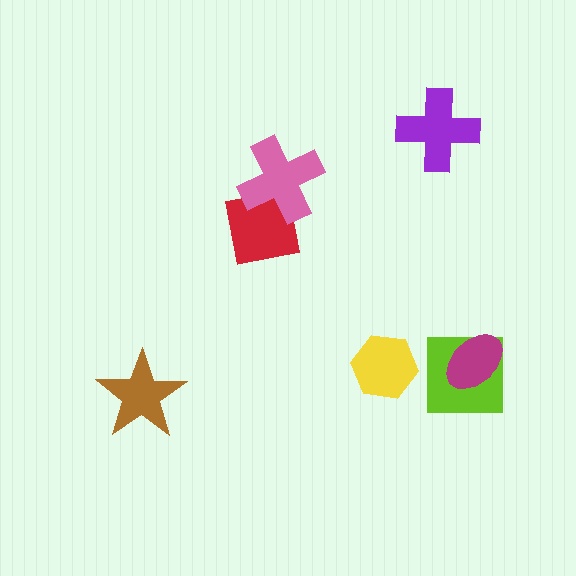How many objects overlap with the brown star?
0 objects overlap with the brown star.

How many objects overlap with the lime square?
1 object overlaps with the lime square.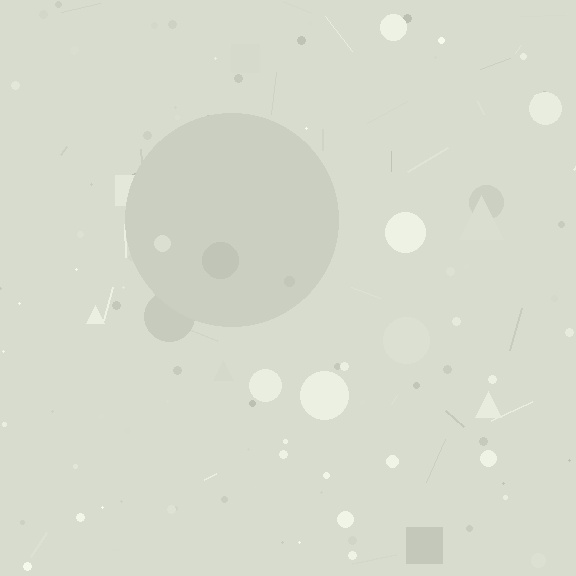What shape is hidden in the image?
A circle is hidden in the image.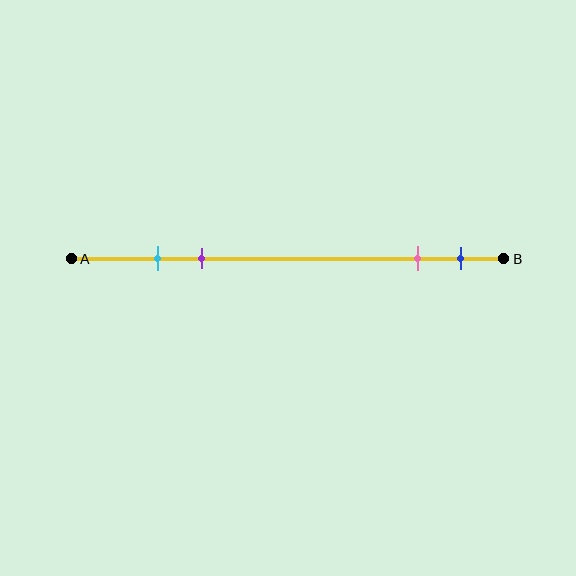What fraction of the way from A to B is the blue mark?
The blue mark is approximately 90% (0.9) of the way from A to B.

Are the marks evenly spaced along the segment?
No, the marks are not evenly spaced.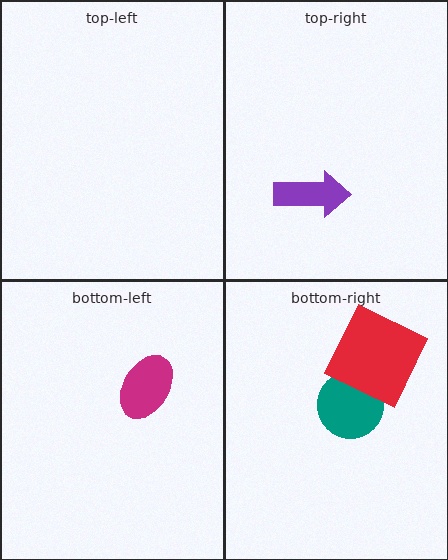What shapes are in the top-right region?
The purple arrow.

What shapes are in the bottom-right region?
The teal circle, the red square.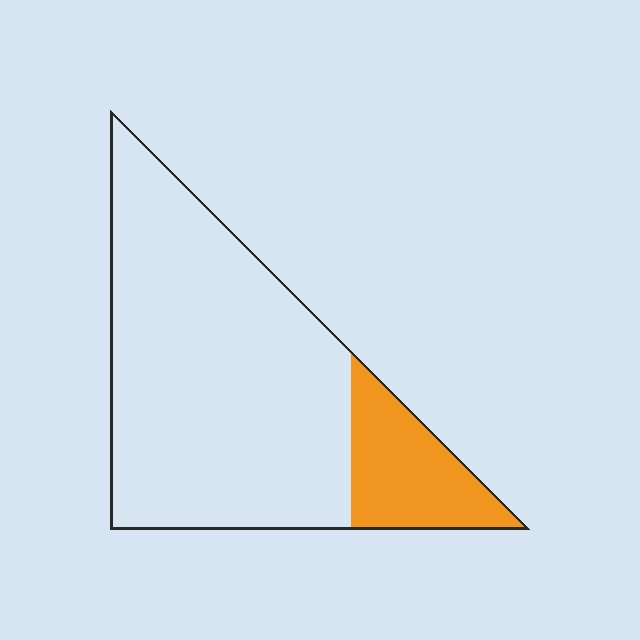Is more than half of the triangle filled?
No.